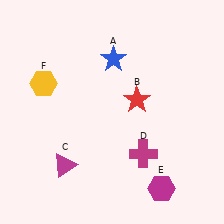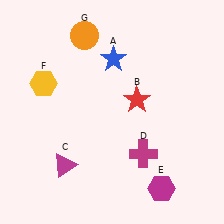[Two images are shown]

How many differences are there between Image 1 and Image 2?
There is 1 difference between the two images.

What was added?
An orange circle (G) was added in Image 2.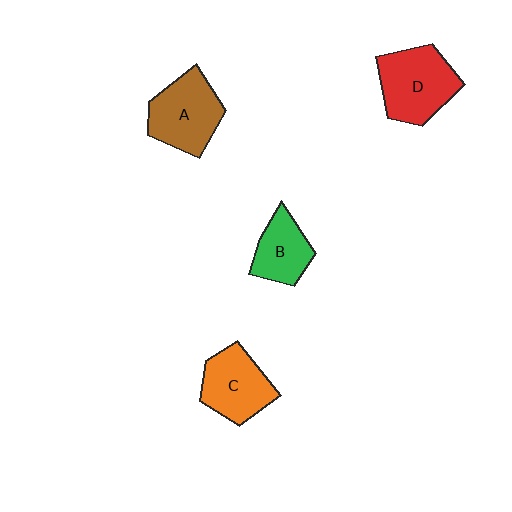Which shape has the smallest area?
Shape B (green).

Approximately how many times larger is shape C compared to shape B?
Approximately 1.3 times.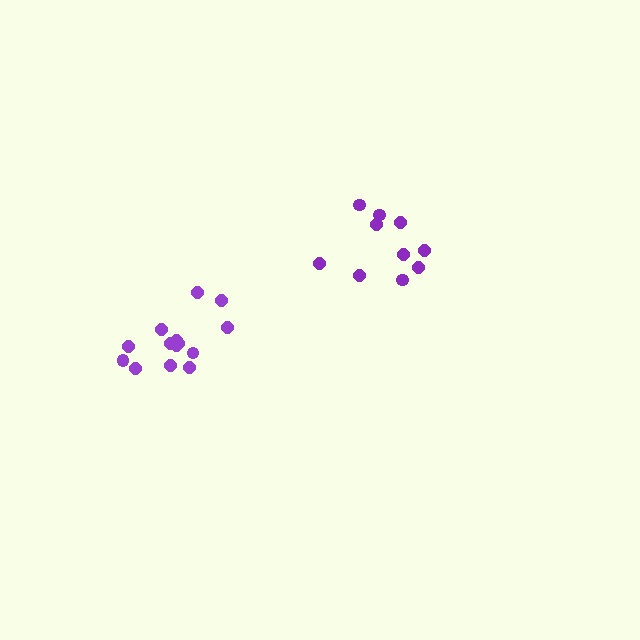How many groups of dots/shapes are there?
There are 2 groups.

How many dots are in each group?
Group 1: 10 dots, Group 2: 14 dots (24 total).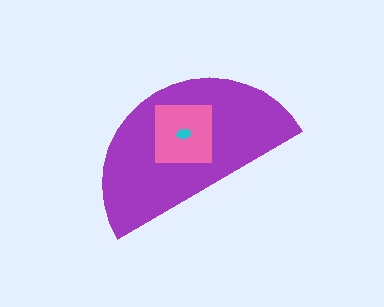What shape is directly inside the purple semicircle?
The pink square.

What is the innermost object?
The cyan ellipse.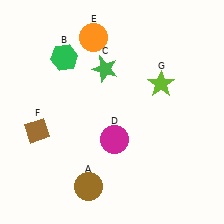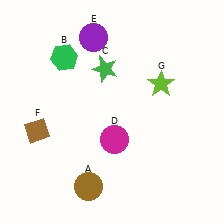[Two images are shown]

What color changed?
The circle (E) changed from orange in Image 1 to purple in Image 2.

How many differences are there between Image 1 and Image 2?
There is 1 difference between the two images.